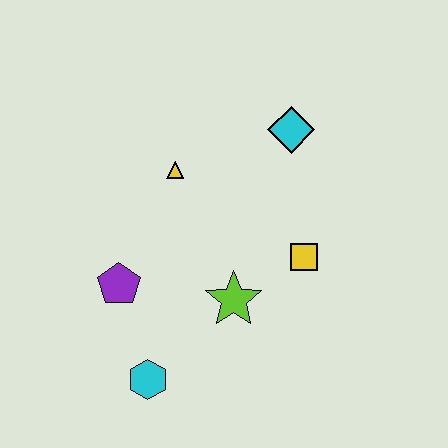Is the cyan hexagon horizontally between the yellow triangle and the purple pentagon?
Yes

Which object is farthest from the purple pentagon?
The cyan diamond is farthest from the purple pentagon.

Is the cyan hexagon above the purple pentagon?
No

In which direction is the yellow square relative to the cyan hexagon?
The yellow square is to the right of the cyan hexagon.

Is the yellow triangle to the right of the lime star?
No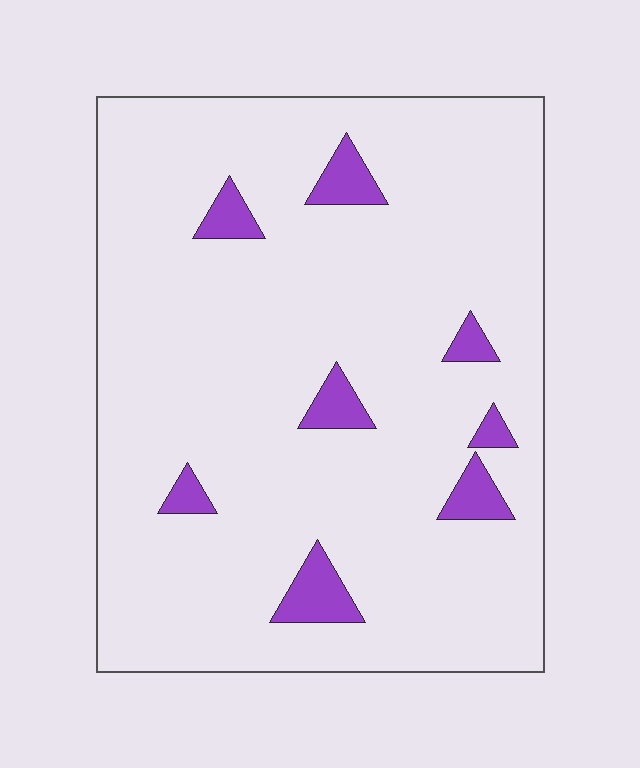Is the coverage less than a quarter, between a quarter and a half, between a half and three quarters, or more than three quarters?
Less than a quarter.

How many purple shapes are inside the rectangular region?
8.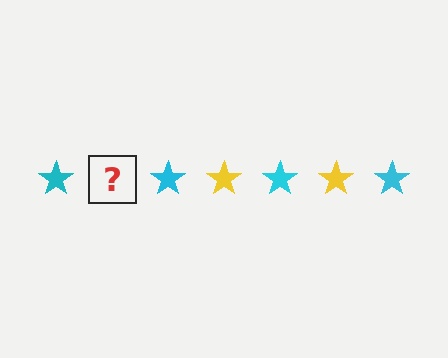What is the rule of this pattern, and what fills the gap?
The rule is that the pattern cycles through cyan, yellow stars. The gap should be filled with a yellow star.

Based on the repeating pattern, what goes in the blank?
The blank should be a yellow star.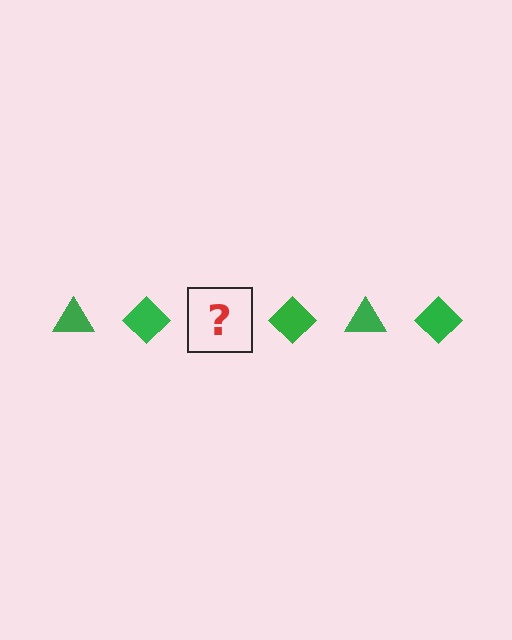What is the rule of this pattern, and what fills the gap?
The rule is that the pattern cycles through triangle, diamond shapes in green. The gap should be filled with a green triangle.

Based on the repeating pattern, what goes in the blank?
The blank should be a green triangle.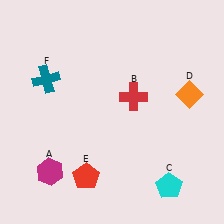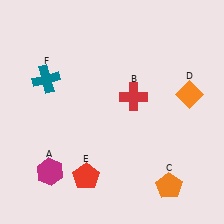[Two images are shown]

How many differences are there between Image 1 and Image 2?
There is 1 difference between the two images.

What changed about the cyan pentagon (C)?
In Image 1, C is cyan. In Image 2, it changed to orange.